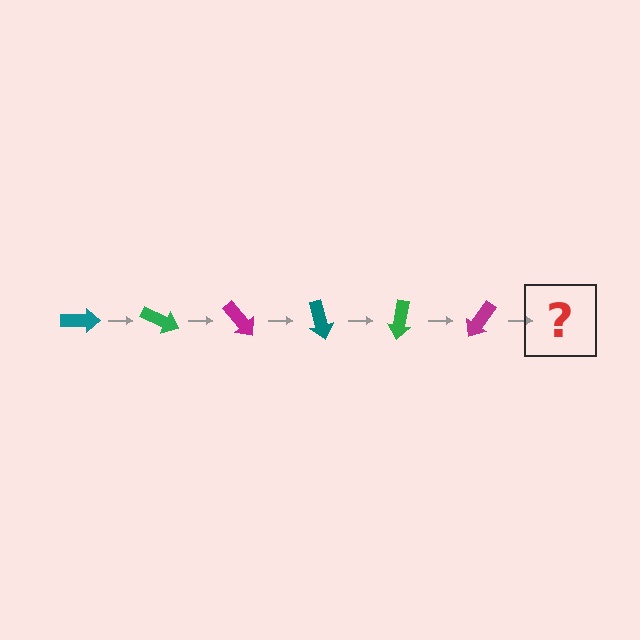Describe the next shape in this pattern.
It should be a teal arrow, rotated 150 degrees from the start.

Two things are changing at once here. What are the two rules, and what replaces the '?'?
The two rules are that it rotates 25 degrees each step and the color cycles through teal, green, and magenta. The '?' should be a teal arrow, rotated 150 degrees from the start.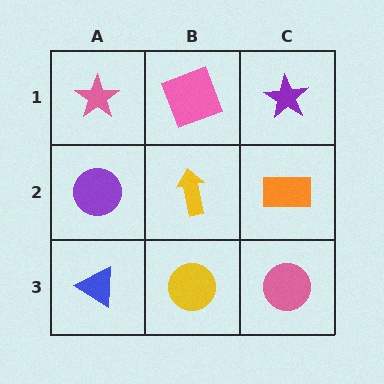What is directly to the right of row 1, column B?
A purple star.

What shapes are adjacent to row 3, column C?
An orange rectangle (row 2, column C), a yellow circle (row 3, column B).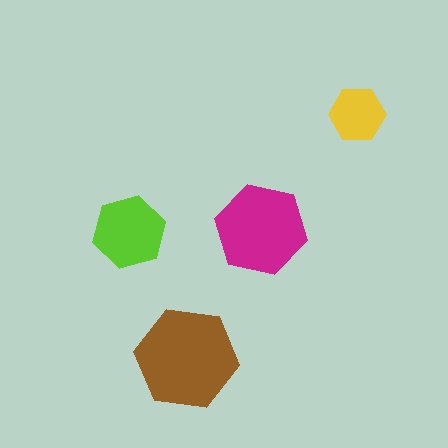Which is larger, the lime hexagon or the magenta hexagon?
The magenta one.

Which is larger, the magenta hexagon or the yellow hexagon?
The magenta one.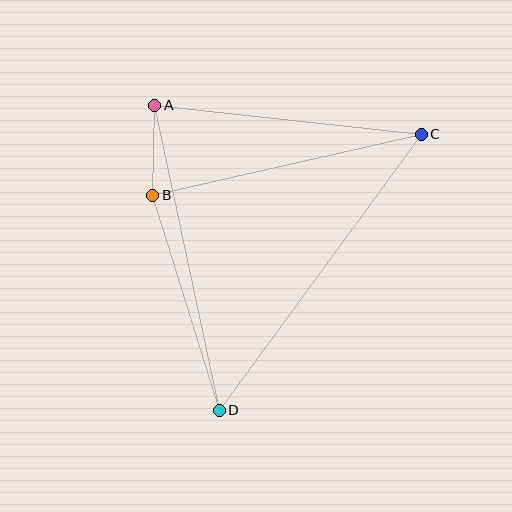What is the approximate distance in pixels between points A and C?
The distance between A and C is approximately 268 pixels.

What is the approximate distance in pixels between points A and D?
The distance between A and D is approximately 312 pixels.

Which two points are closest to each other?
Points A and B are closest to each other.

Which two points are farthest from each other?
Points C and D are farthest from each other.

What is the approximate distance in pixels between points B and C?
The distance between B and C is approximately 275 pixels.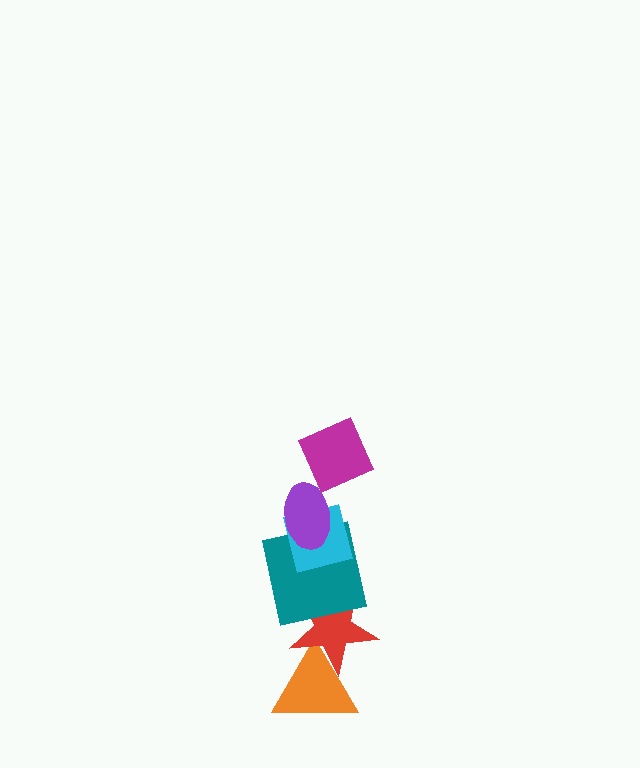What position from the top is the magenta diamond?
The magenta diamond is 1st from the top.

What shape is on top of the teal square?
The cyan square is on top of the teal square.